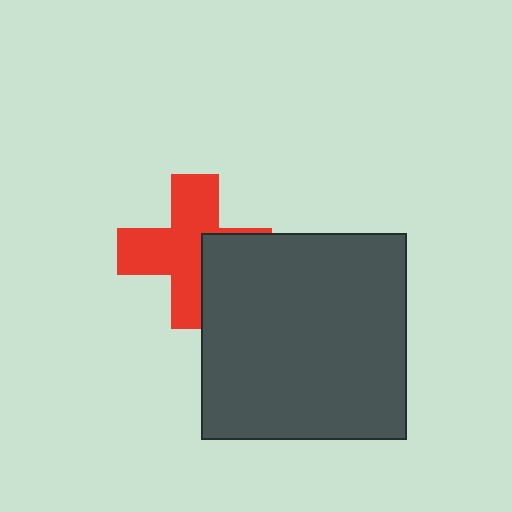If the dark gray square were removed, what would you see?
You would see the complete red cross.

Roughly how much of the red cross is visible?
Most of it is visible (roughly 69%).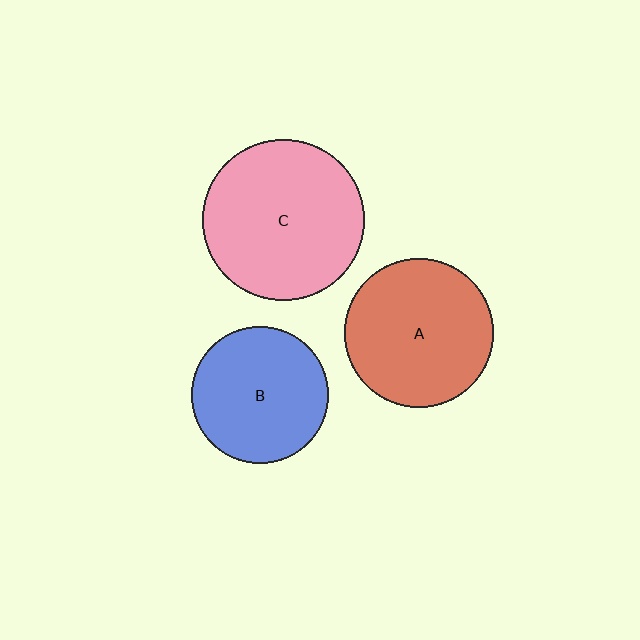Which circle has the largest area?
Circle C (pink).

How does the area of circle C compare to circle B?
Approximately 1.4 times.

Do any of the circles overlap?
No, none of the circles overlap.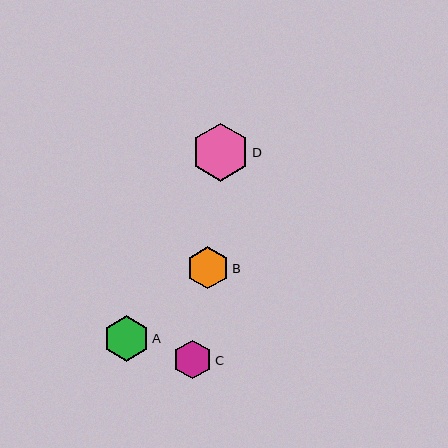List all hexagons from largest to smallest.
From largest to smallest: D, A, B, C.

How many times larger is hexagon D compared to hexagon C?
Hexagon D is approximately 1.5 times the size of hexagon C.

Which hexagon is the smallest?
Hexagon C is the smallest with a size of approximately 38 pixels.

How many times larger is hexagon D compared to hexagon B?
Hexagon D is approximately 1.4 times the size of hexagon B.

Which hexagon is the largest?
Hexagon D is the largest with a size of approximately 58 pixels.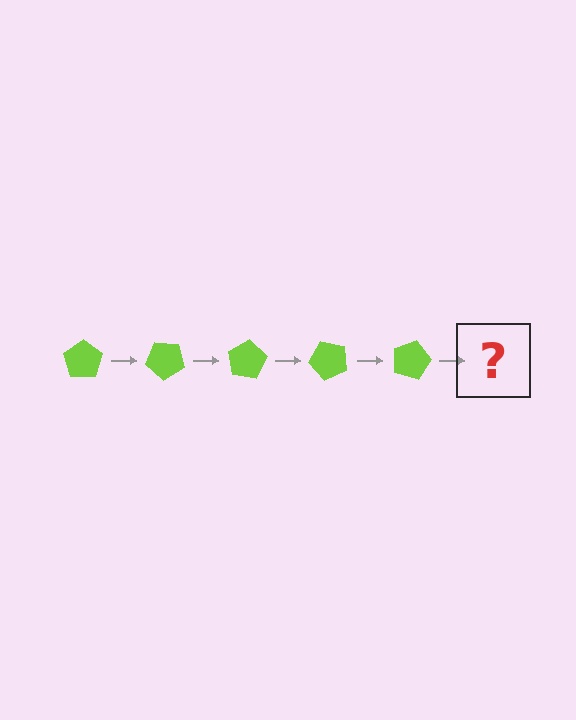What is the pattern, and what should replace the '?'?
The pattern is that the pentagon rotates 40 degrees each step. The '?' should be a lime pentagon rotated 200 degrees.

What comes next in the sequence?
The next element should be a lime pentagon rotated 200 degrees.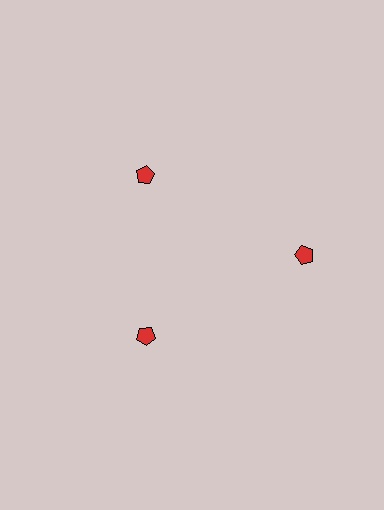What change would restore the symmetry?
The symmetry would be restored by moving it inward, back onto the ring so that all 3 pentagons sit at equal angles and equal distance from the center.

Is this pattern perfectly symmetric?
No. The 3 red pentagons are arranged in a ring, but one element near the 3 o'clock position is pushed outward from the center, breaking the 3-fold rotational symmetry.